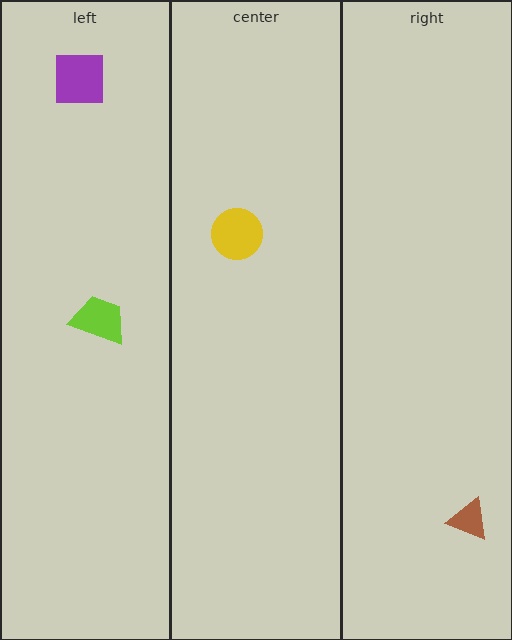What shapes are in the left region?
The purple square, the lime trapezoid.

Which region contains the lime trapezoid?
The left region.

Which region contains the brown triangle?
The right region.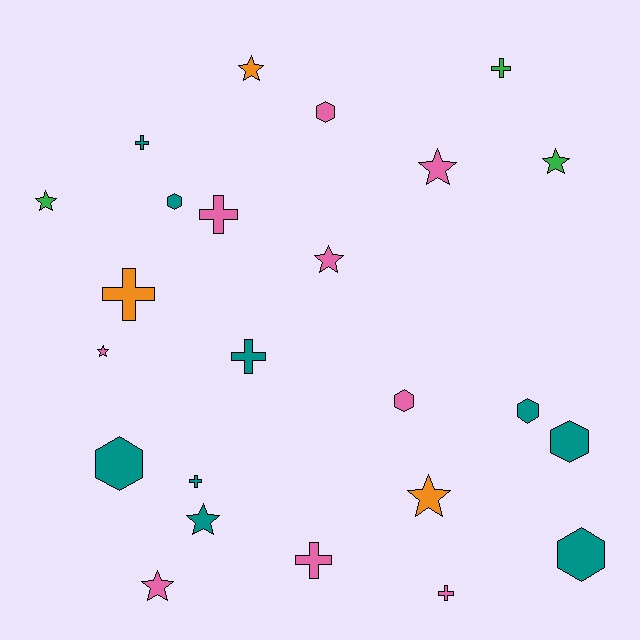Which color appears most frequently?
Pink, with 9 objects.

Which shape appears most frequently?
Star, with 9 objects.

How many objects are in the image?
There are 24 objects.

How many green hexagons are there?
There are no green hexagons.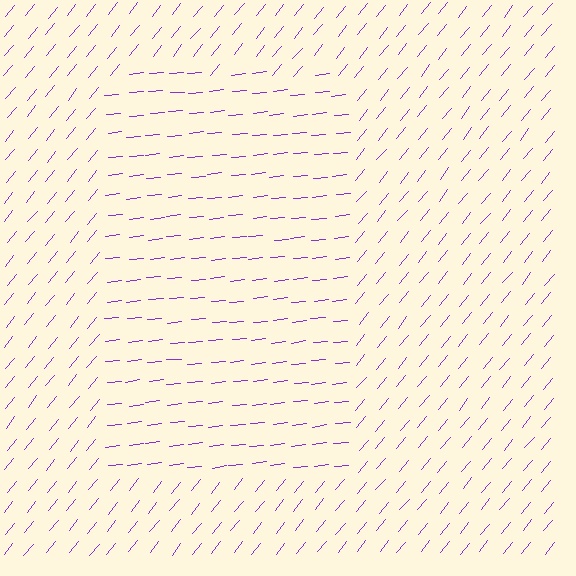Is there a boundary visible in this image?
Yes, there is a texture boundary formed by a change in line orientation.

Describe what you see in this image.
The image is filled with small purple line segments. A rectangle region in the image has lines oriented differently from the surrounding lines, creating a visible texture boundary.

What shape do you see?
I see a rectangle.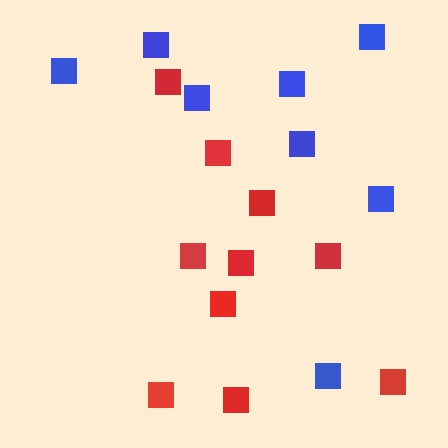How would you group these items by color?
There are 2 groups: one group of blue squares (8) and one group of red squares (10).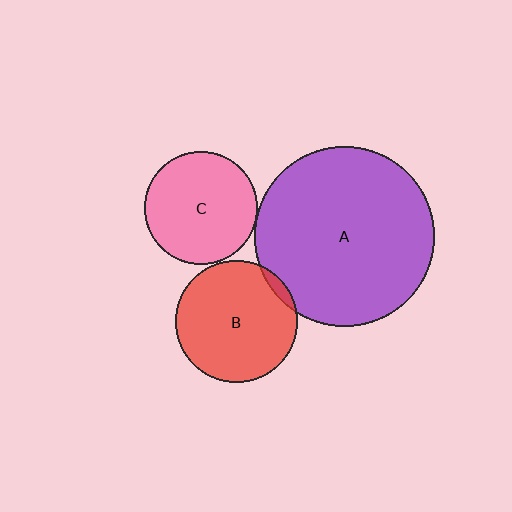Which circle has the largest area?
Circle A (purple).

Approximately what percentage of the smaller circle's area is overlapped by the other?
Approximately 5%.